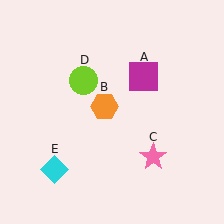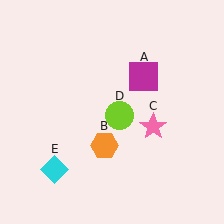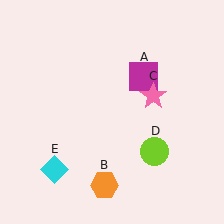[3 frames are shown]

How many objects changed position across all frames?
3 objects changed position: orange hexagon (object B), pink star (object C), lime circle (object D).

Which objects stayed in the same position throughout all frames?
Magenta square (object A) and cyan diamond (object E) remained stationary.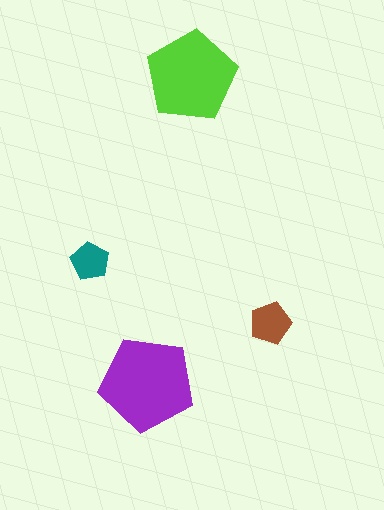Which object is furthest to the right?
The brown pentagon is rightmost.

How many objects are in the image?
There are 4 objects in the image.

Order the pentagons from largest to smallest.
the purple one, the lime one, the brown one, the teal one.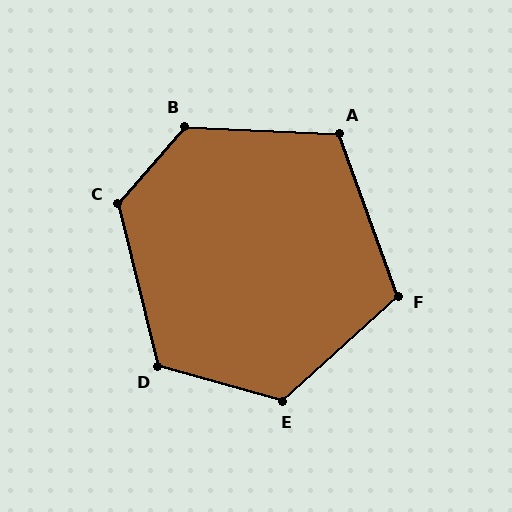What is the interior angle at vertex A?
Approximately 112 degrees (obtuse).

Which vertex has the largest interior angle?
B, at approximately 128 degrees.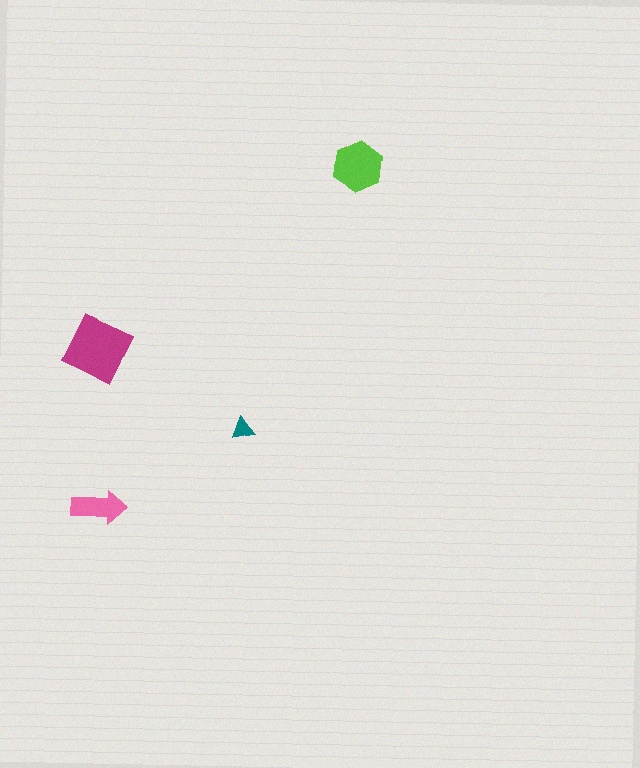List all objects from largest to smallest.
The magenta square, the lime hexagon, the pink arrow, the teal triangle.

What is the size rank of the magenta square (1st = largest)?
1st.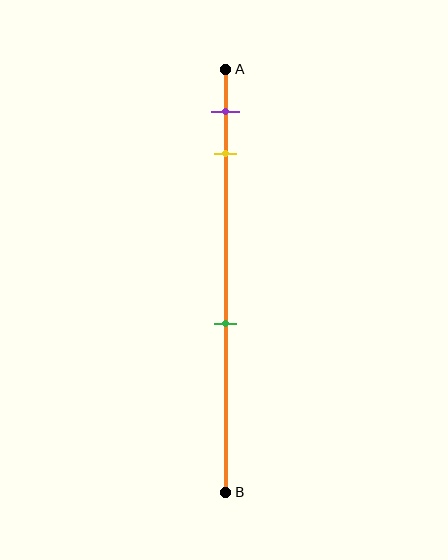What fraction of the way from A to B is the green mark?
The green mark is approximately 60% (0.6) of the way from A to B.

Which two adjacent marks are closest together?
The purple and yellow marks are the closest adjacent pair.